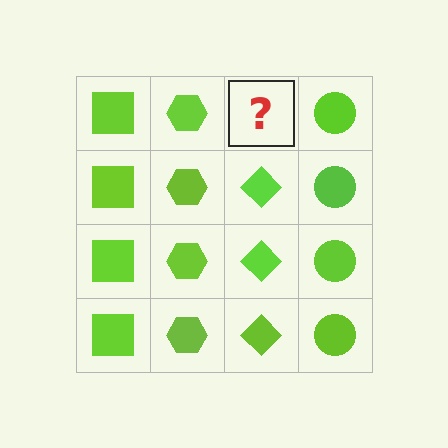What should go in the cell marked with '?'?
The missing cell should contain a lime diamond.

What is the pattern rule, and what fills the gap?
The rule is that each column has a consistent shape. The gap should be filled with a lime diamond.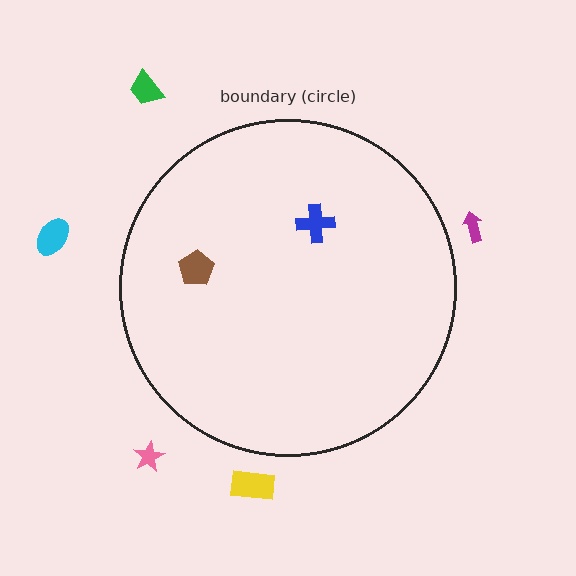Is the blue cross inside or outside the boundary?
Inside.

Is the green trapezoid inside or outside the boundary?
Outside.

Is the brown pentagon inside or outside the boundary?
Inside.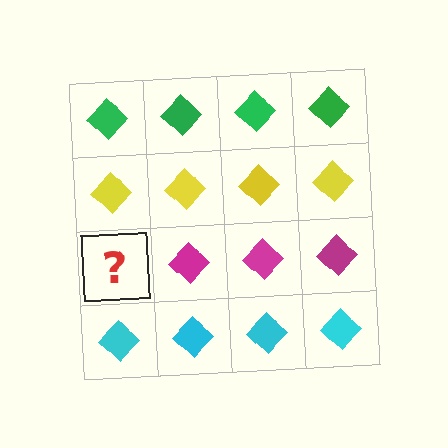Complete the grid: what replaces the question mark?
The question mark should be replaced with a magenta diamond.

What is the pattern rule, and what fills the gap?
The rule is that each row has a consistent color. The gap should be filled with a magenta diamond.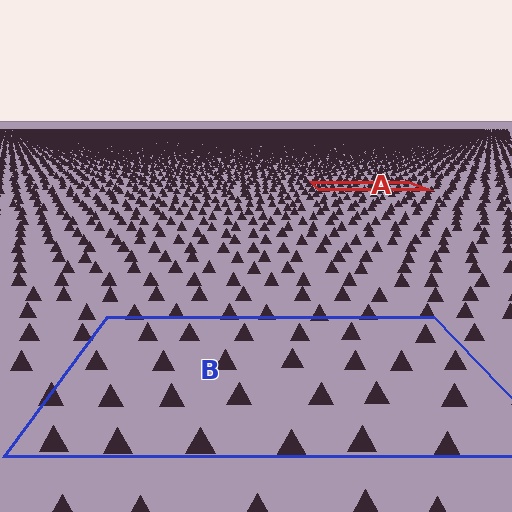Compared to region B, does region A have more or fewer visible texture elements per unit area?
Region A has more texture elements per unit area — they are packed more densely because it is farther away.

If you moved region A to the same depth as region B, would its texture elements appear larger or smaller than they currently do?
They would appear larger. At a closer depth, the same texture elements are projected at a bigger on-screen size.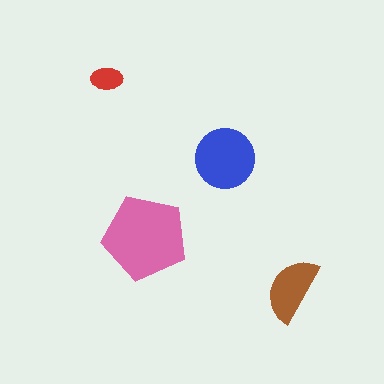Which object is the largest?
The pink pentagon.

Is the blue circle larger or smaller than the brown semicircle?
Larger.